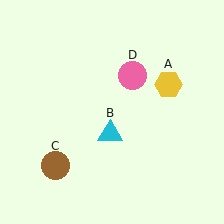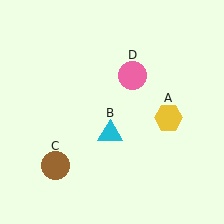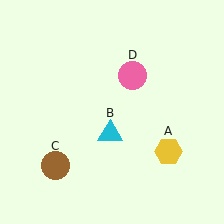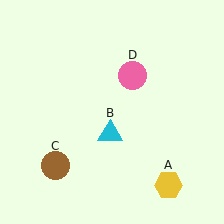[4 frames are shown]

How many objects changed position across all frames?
1 object changed position: yellow hexagon (object A).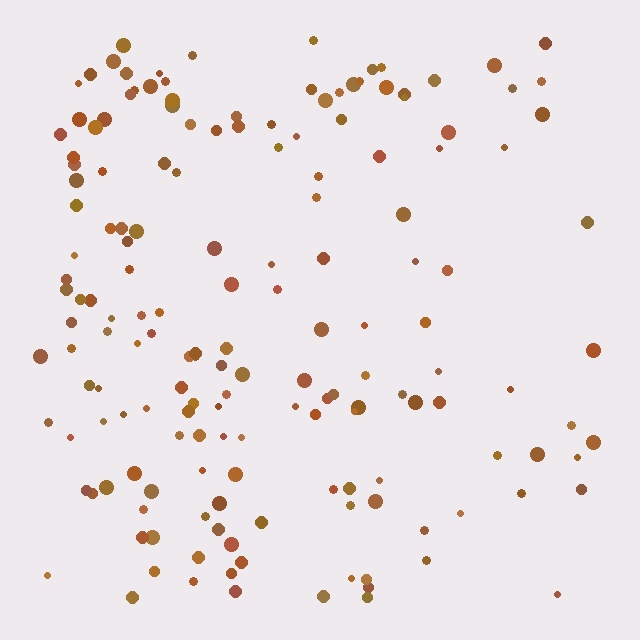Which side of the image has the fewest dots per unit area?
The right.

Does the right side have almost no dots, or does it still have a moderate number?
Still a moderate number, just noticeably fewer than the left.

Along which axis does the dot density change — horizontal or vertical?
Horizontal.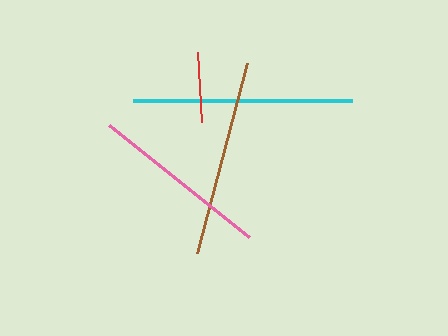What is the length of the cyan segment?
The cyan segment is approximately 219 pixels long.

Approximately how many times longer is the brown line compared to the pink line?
The brown line is approximately 1.1 times the length of the pink line.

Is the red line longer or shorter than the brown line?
The brown line is longer than the red line.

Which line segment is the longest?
The cyan line is the longest at approximately 219 pixels.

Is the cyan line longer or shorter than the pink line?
The cyan line is longer than the pink line.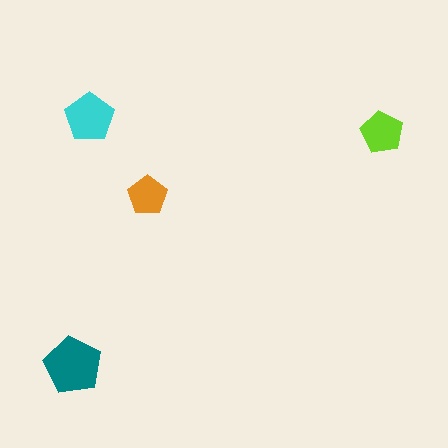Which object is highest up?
The cyan pentagon is topmost.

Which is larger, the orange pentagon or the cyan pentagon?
The cyan one.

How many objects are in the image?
There are 4 objects in the image.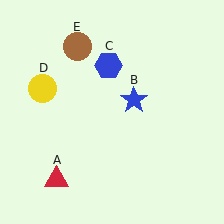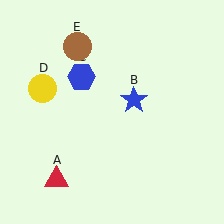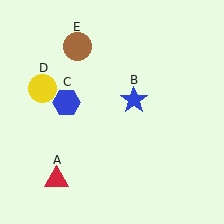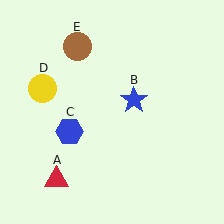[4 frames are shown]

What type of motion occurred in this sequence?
The blue hexagon (object C) rotated counterclockwise around the center of the scene.